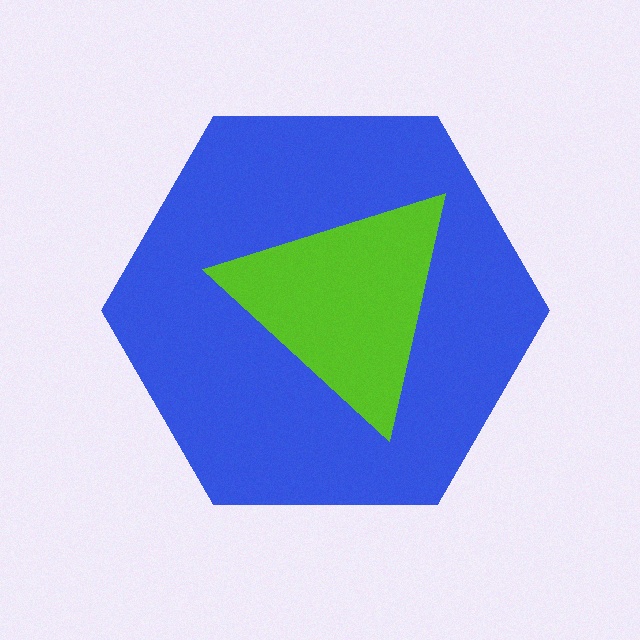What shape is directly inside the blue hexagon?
The lime triangle.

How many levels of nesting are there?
2.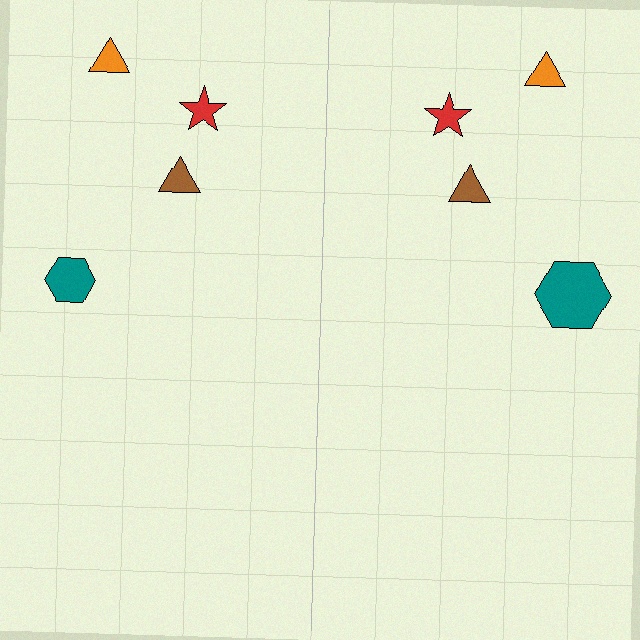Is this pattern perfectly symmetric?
No, the pattern is not perfectly symmetric. The teal hexagon on the right side has a different size than its mirror counterpart.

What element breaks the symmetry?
The teal hexagon on the right side has a different size than its mirror counterpart.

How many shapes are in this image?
There are 8 shapes in this image.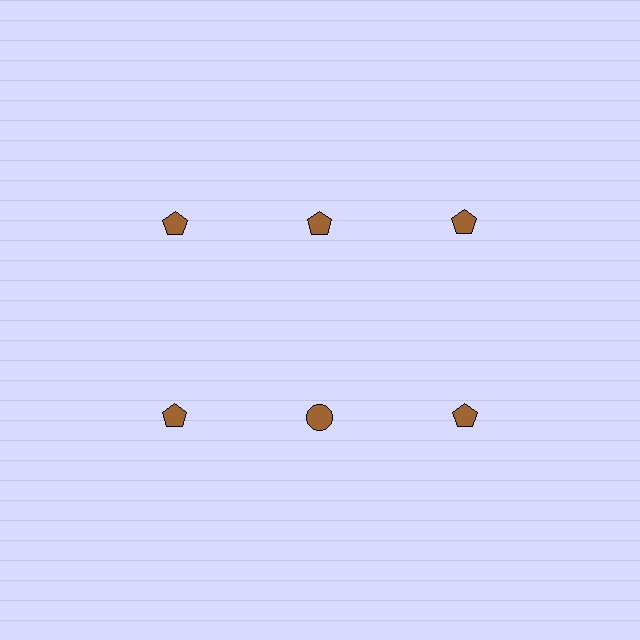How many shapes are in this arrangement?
There are 6 shapes arranged in a grid pattern.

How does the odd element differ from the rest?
It has a different shape: circle instead of pentagon.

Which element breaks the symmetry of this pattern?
The brown circle in the second row, second from left column breaks the symmetry. All other shapes are brown pentagons.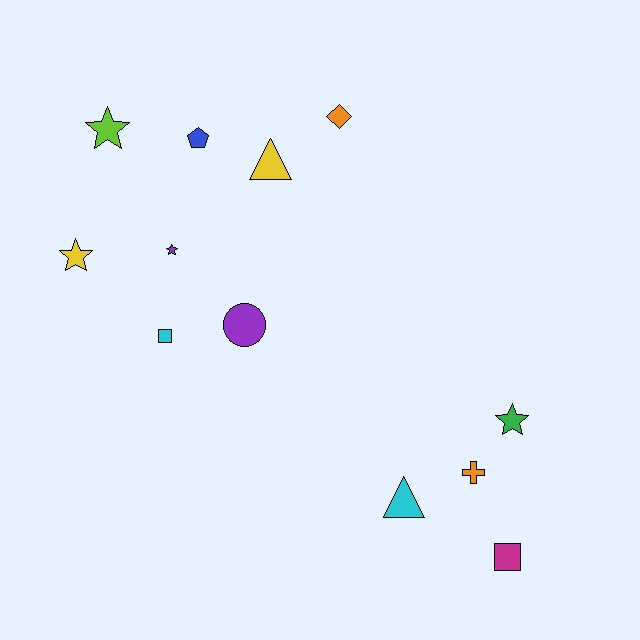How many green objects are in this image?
There is 1 green object.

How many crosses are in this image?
There is 1 cross.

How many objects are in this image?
There are 12 objects.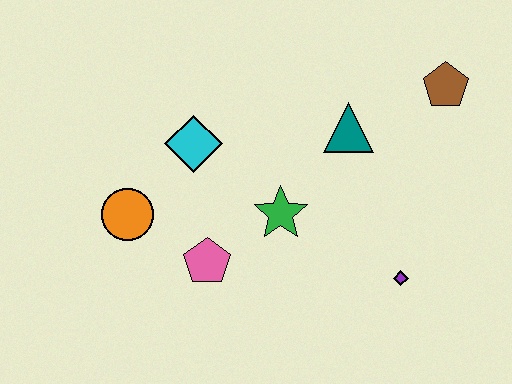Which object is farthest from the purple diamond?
The orange circle is farthest from the purple diamond.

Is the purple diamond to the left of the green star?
No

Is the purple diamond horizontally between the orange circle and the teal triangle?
No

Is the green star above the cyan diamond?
No